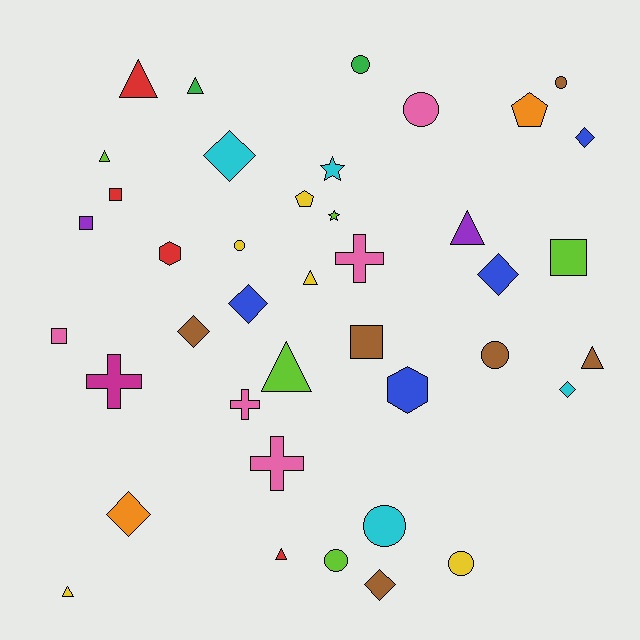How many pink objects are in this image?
There are 5 pink objects.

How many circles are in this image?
There are 8 circles.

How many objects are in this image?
There are 40 objects.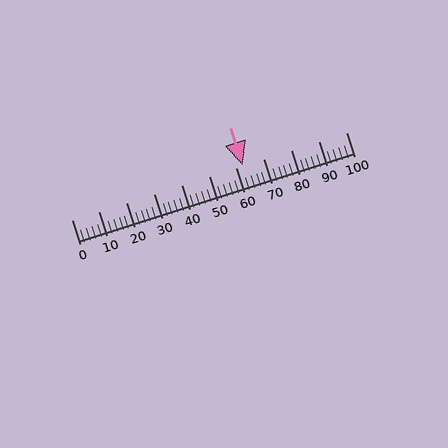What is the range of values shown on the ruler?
The ruler shows values from 0 to 100.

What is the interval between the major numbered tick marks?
The major tick marks are spaced 10 units apart.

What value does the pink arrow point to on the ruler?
The pink arrow points to approximately 62.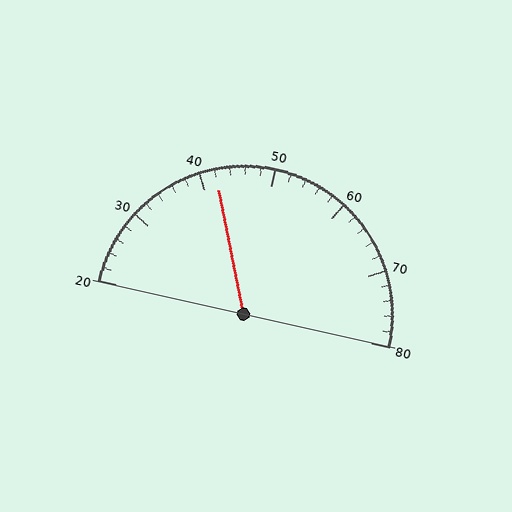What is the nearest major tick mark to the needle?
The nearest major tick mark is 40.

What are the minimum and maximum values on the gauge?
The gauge ranges from 20 to 80.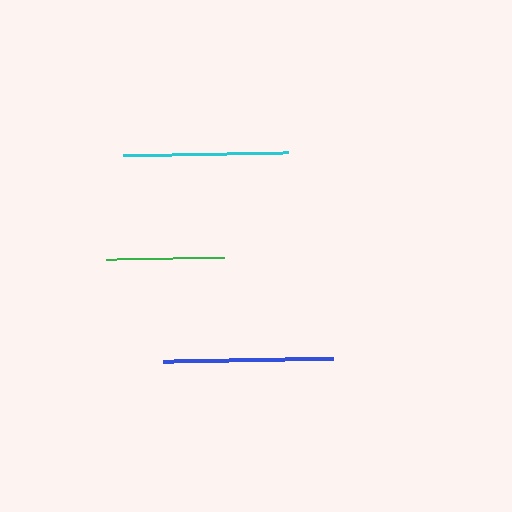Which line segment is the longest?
The blue line is the longest at approximately 170 pixels.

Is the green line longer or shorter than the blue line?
The blue line is longer than the green line.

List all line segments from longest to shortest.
From longest to shortest: blue, cyan, green.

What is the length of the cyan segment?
The cyan segment is approximately 165 pixels long.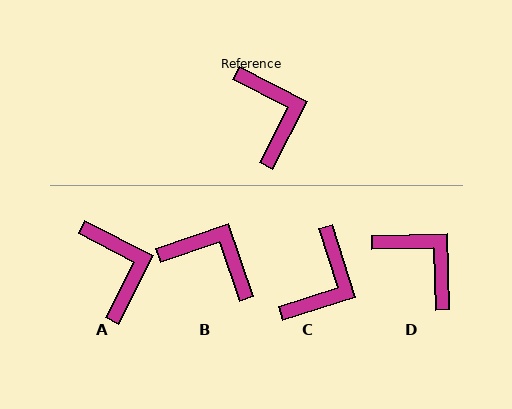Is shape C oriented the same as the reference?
No, it is off by about 45 degrees.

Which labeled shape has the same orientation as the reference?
A.